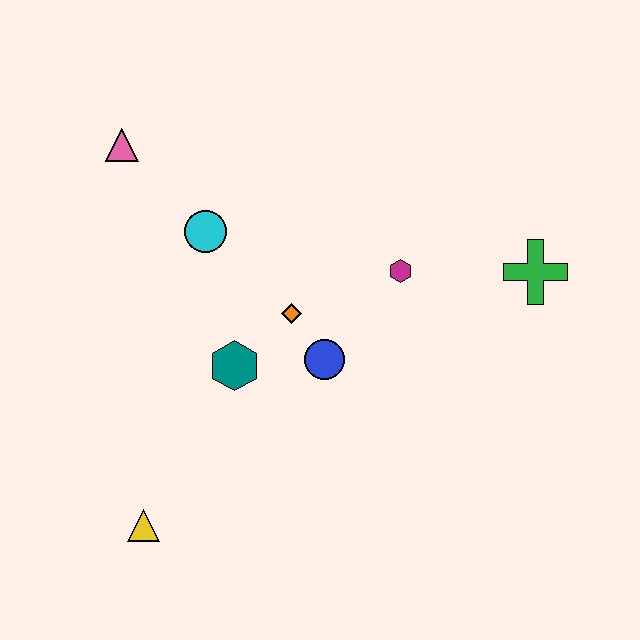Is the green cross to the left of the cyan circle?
No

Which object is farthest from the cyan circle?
The green cross is farthest from the cyan circle.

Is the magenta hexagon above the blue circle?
Yes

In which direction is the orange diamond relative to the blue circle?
The orange diamond is above the blue circle.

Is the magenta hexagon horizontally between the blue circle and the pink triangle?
No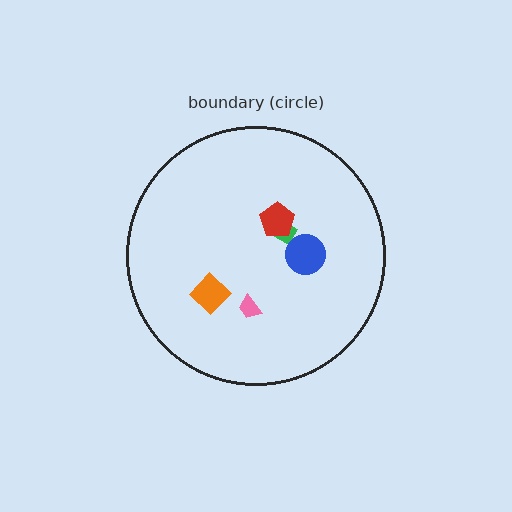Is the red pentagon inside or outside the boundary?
Inside.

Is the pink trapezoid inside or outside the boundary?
Inside.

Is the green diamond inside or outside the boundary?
Inside.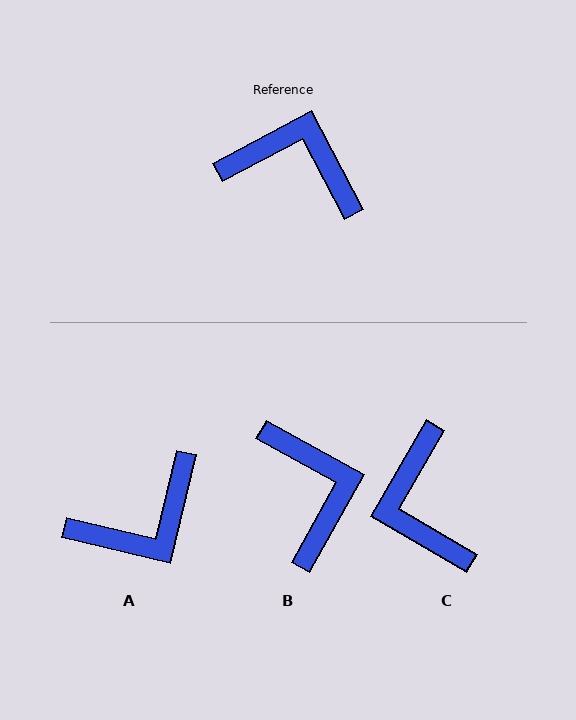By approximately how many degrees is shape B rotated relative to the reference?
Approximately 57 degrees clockwise.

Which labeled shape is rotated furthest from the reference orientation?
A, about 131 degrees away.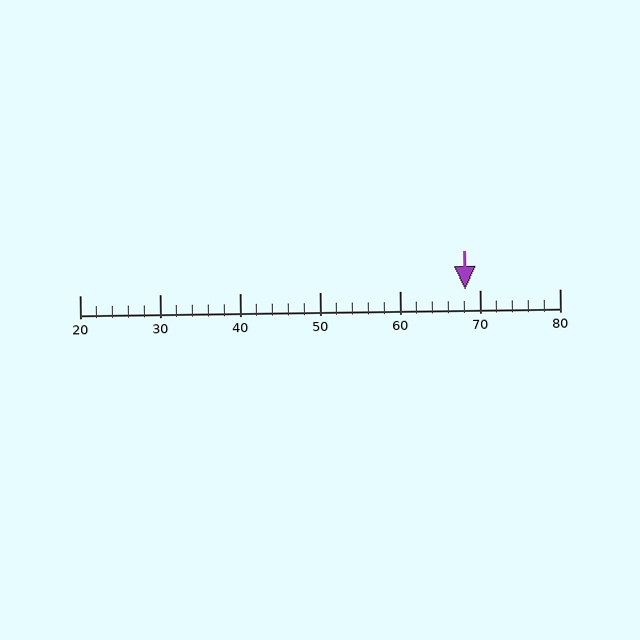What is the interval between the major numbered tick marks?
The major tick marks are spaced 10 units apart.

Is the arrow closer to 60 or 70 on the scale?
The arrow is closer to 70.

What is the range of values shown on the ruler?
The ruler shows values from 20 to 80.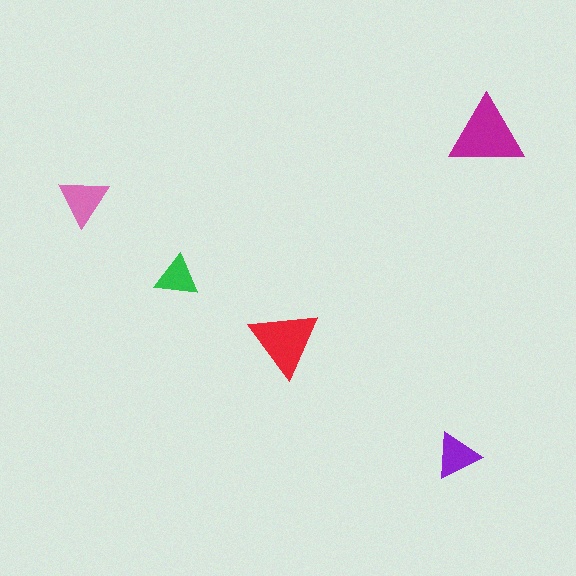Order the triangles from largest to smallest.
the magenta one, the red one, the pink one, the purple one, the green one.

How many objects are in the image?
There are 5 objects in the image.